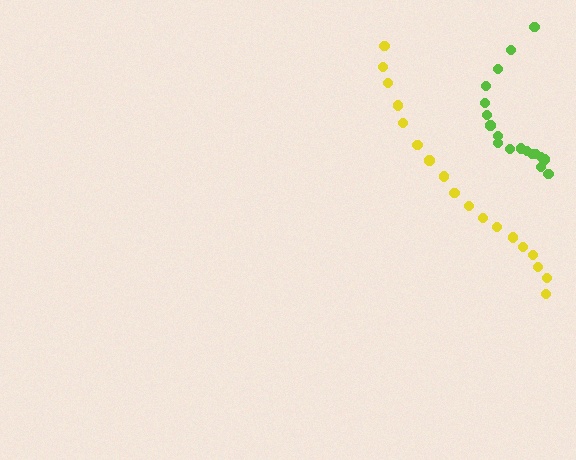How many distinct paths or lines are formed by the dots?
There are 2 distinct paths.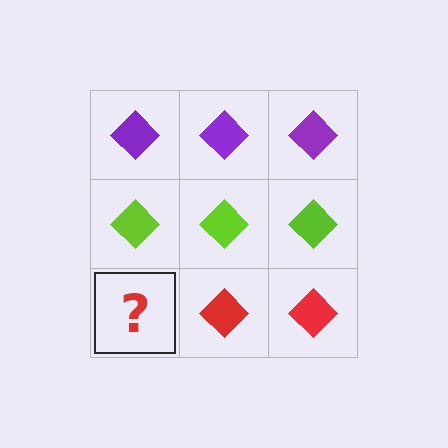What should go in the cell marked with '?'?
The missing cell should contain a red diamond.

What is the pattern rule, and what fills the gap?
The rule is that each row has a consistent color. The gap should be filled with a red diamond.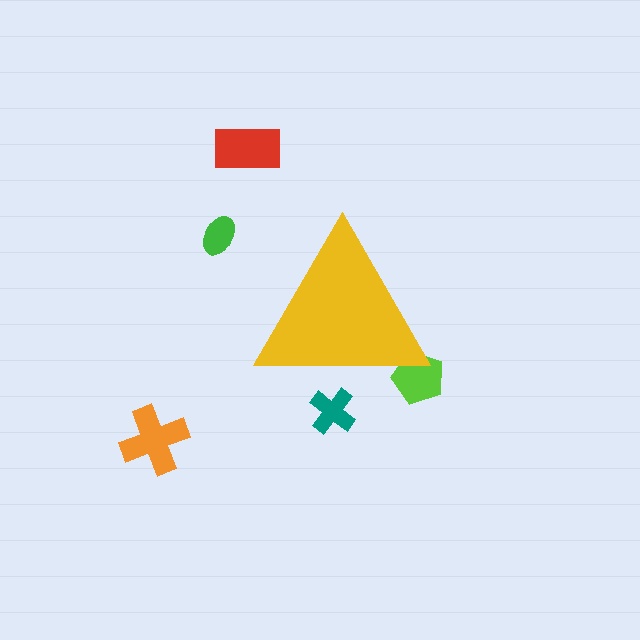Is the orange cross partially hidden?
No, the orange cross is fully visible.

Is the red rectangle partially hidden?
No, the red rectangle is fully visible.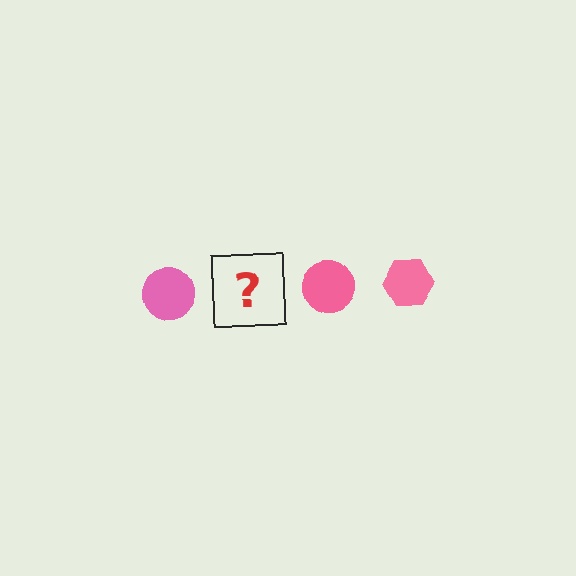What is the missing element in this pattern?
The missing element is a pink hexagon.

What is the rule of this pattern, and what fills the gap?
The rule is that the pattern cycles through circle, hexagon shapes in pink. The gap should be filled with a pink hexagon.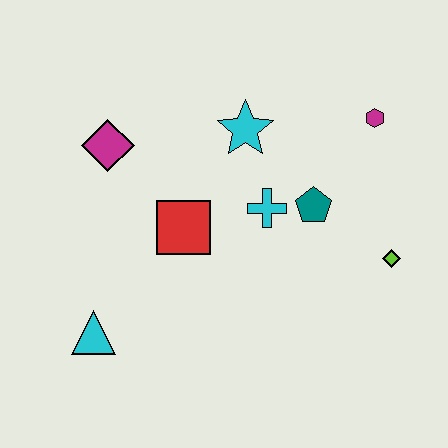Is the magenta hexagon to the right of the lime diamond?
No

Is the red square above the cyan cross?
No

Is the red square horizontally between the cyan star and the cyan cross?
No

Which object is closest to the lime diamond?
The teal pentagon is closest to the lime diamond.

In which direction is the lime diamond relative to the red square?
The lime diamond is to the right of the red square.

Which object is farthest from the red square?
The magenta hexagon is farthest from the red square.